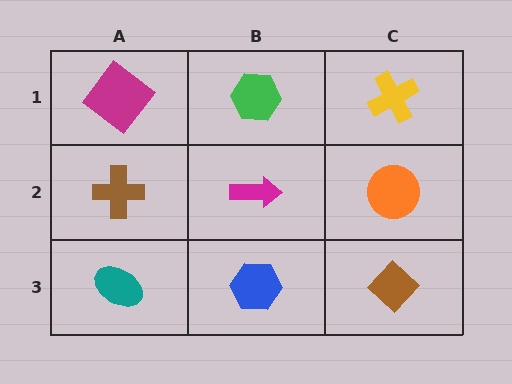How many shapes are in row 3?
3 shapes.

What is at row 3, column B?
A blue hexagon.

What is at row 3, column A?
A teal ellipse.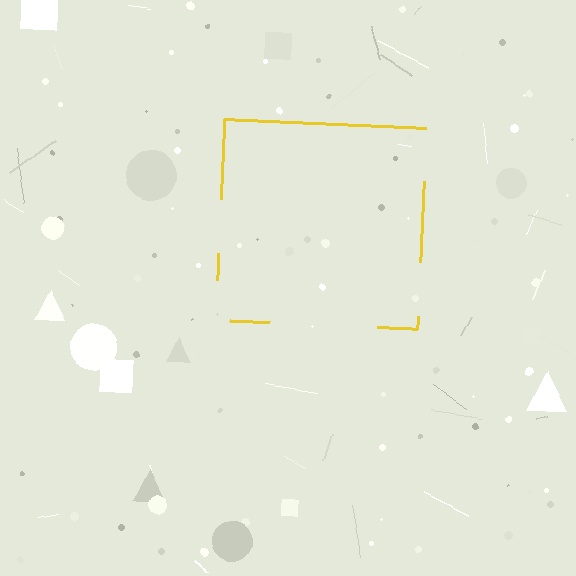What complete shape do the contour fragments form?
The contour fragments form a square.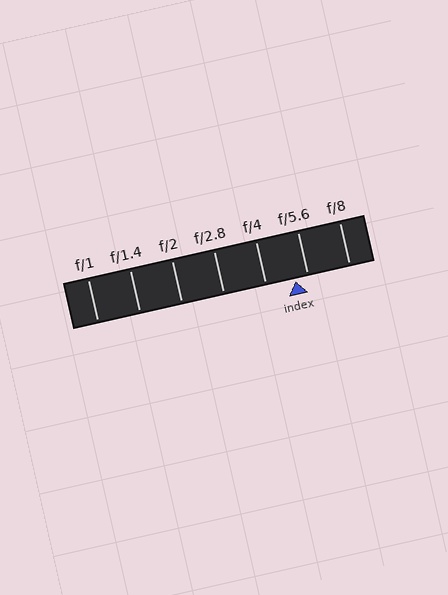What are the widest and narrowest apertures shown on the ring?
The widest aperture shown is f/1 and the narrowest is f/8.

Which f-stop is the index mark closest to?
The index mark is closest to f/5.6.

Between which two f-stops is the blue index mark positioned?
The index mark is between f/4 and f/5.6.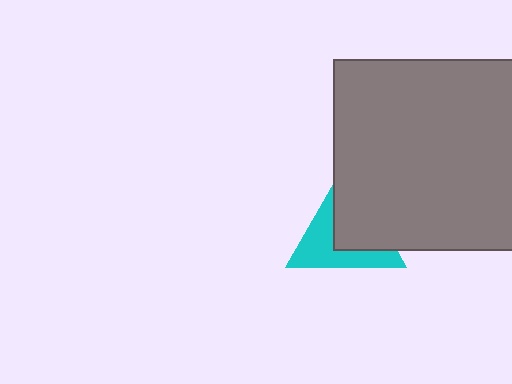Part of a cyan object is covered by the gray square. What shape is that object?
It is a triangle.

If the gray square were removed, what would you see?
You would see the complete cyan triangle.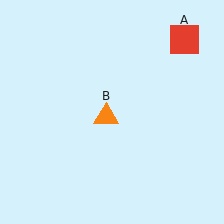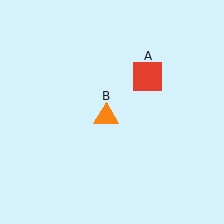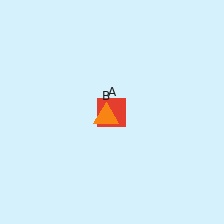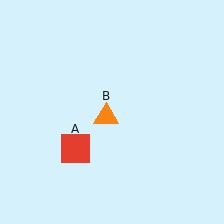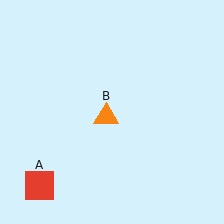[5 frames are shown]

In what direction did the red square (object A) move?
The red square (object A) moved down and to the left.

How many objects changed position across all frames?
1 object changed position: red square (object A).